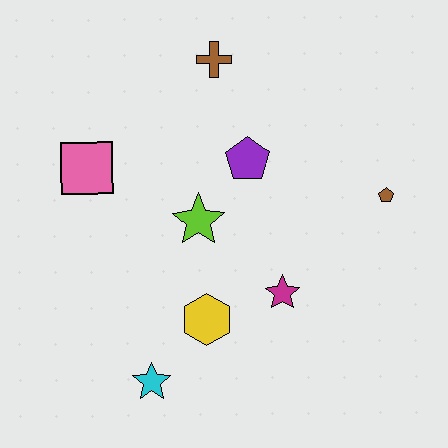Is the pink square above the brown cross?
No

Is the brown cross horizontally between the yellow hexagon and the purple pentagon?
Yes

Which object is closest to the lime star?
The purple pentagon is closest to the lime star.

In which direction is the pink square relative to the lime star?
The pink square is to the left of the lime star.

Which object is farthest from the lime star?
The brown pentagon is farthest from the lime star.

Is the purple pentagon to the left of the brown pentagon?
Yes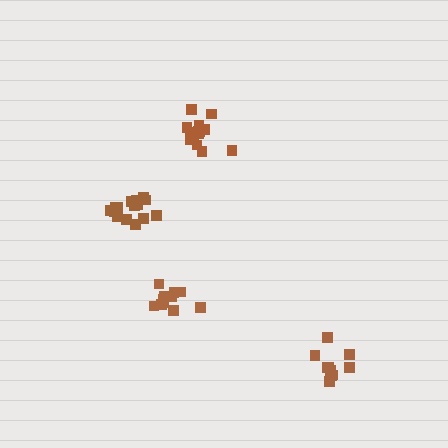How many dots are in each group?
Group 1: 14 dots, Group 2: 12 dots, Group 3: 16 dots, Group 4: 10 dots (52 total).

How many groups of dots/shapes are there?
There are 4 groups.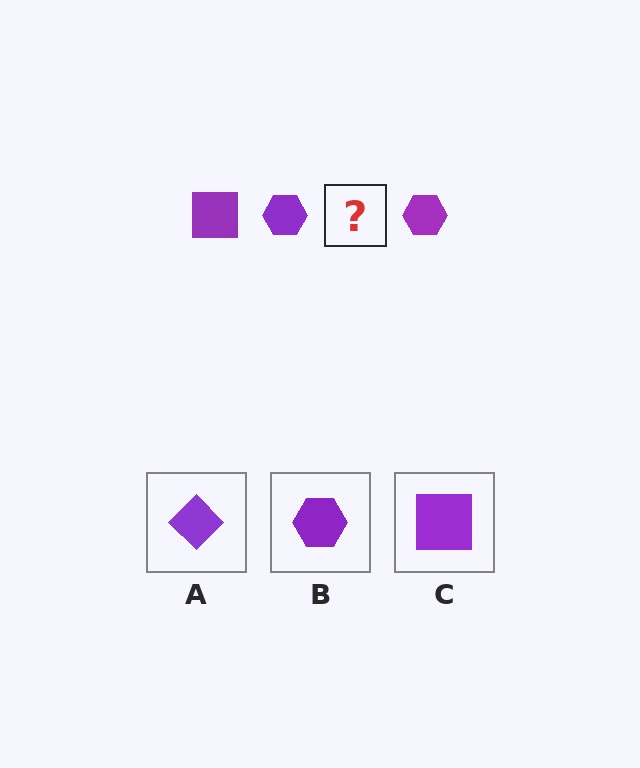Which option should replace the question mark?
Option C.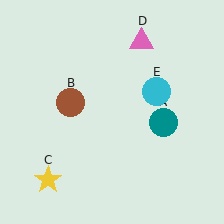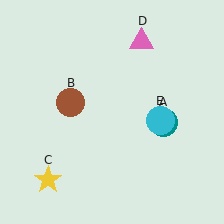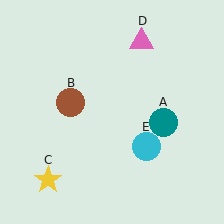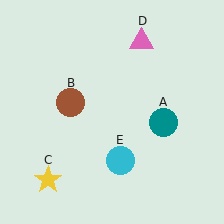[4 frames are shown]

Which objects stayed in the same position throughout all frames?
Teal circle (object A) and brown circle (object B) and yellow star (object C) and pink triangle (object D) remained stationary.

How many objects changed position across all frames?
1 object changed position: cyan circle (object E).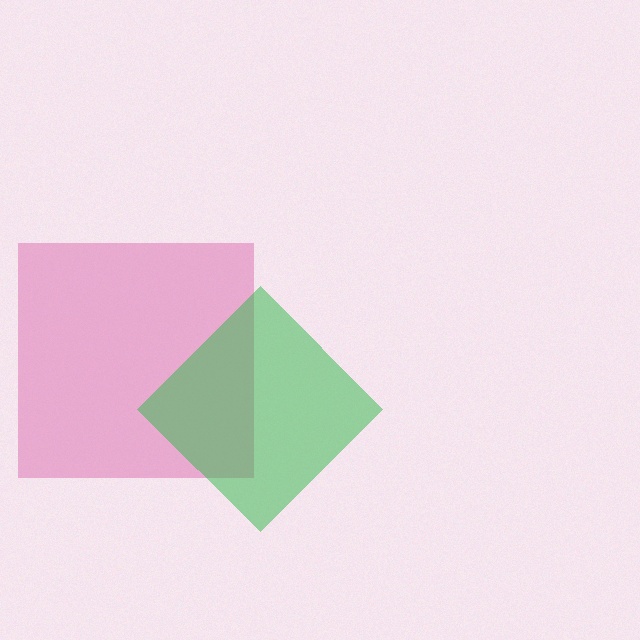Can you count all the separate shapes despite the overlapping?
Yes, there are 2 separate shapes.